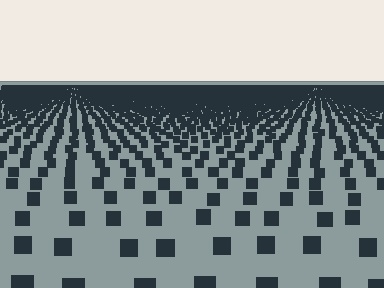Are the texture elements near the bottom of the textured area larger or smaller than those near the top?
Larger. Near the bottom, elements are closer to the viewer and appear at a bigger on-screen size.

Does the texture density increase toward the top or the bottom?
Density increases toward the top.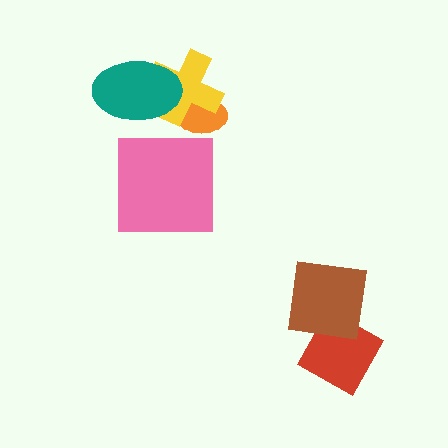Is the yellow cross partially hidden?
Yes, it is partially covered by another shape.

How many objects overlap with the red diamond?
1 object overlaps with the red diamond.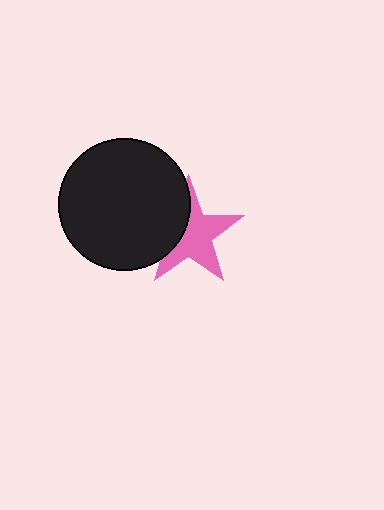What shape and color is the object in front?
The object in front is a black circle.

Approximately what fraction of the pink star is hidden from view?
Roughly 35% of the pink star is hidden behind the black circle.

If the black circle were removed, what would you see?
You would see the complete pink star.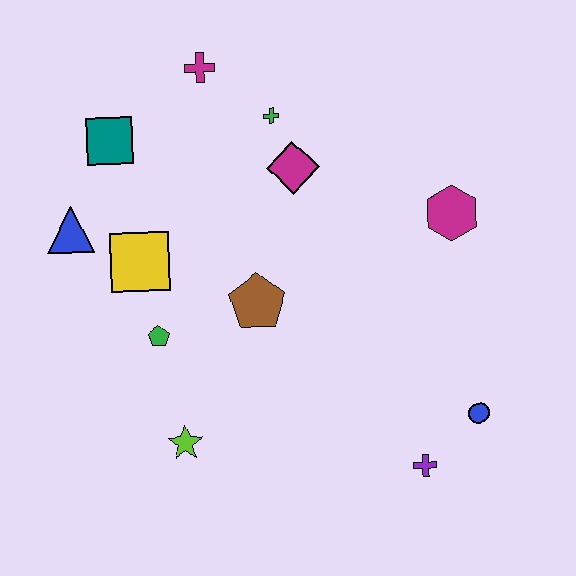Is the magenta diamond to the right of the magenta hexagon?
No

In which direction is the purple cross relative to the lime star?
The purple cross is to the right of the lime star.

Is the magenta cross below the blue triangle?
No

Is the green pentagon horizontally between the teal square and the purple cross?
Yes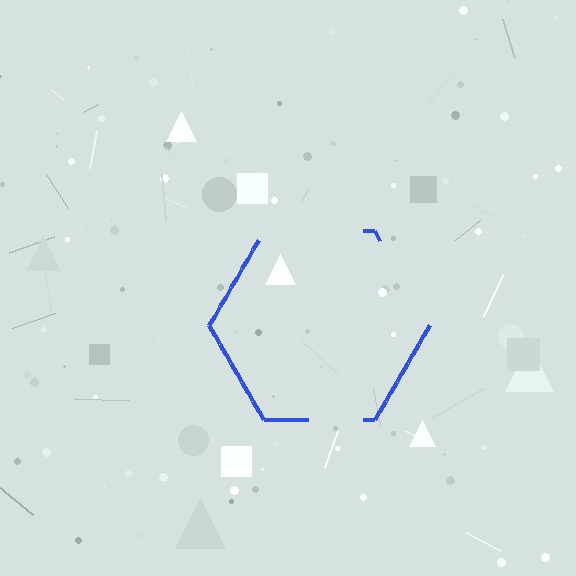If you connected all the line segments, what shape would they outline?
They would outline a hexagon.